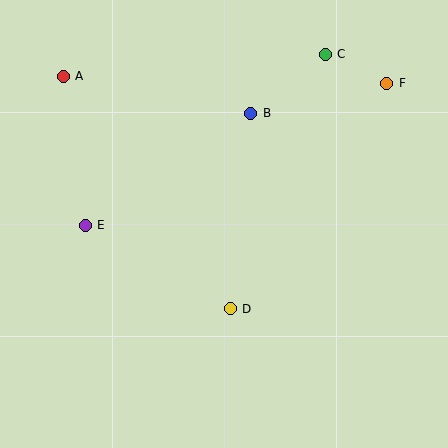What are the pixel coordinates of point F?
Point F is at (387, 83).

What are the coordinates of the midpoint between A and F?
The midpoint between A and F is at (225, 80).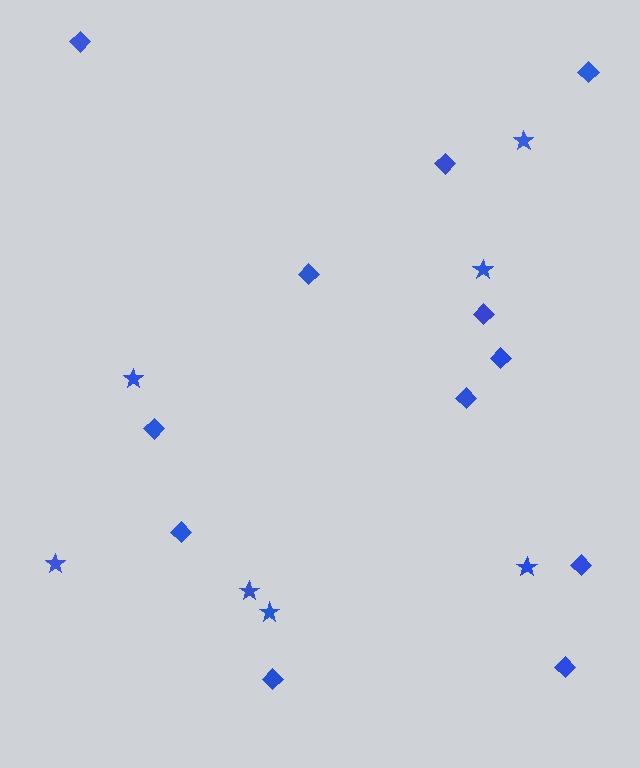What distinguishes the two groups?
There are 2 groups: one group of diamonds (12) and one group of stars (7).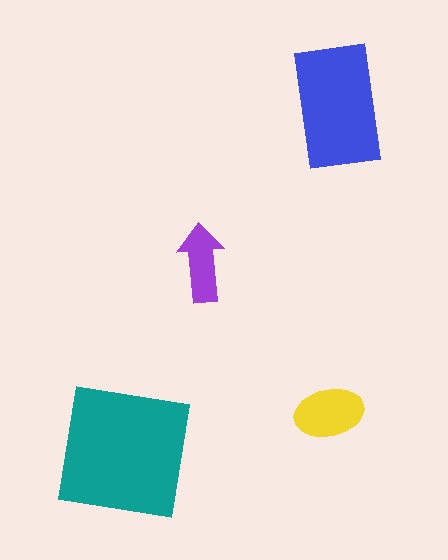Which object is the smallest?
The purple arrow.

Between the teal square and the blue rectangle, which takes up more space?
The teal square.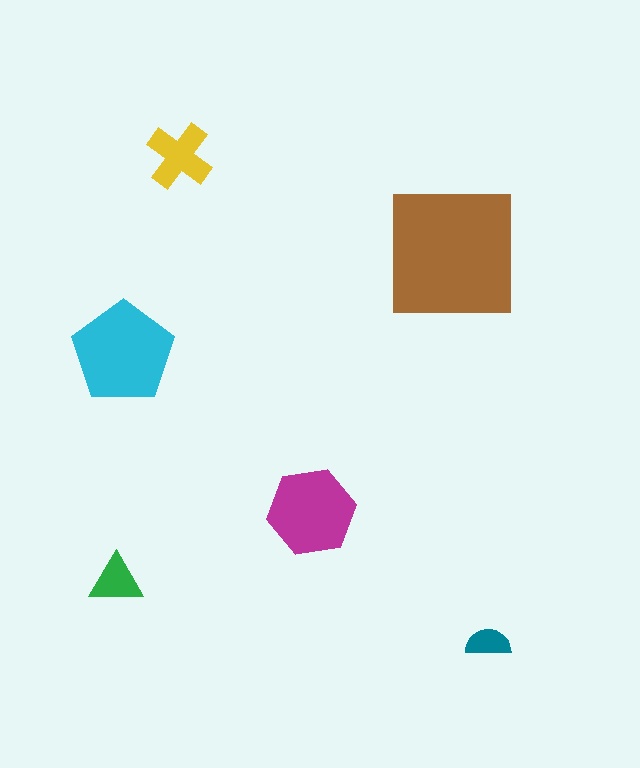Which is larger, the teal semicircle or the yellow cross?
The yellow cross.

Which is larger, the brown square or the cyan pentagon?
The brown square.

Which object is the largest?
The brown square.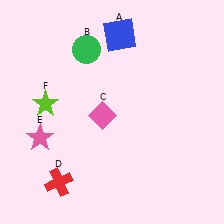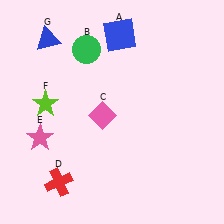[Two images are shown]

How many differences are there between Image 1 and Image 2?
There is 1 difference between the two images.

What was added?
A blue triangle (G) was added in Image 2.